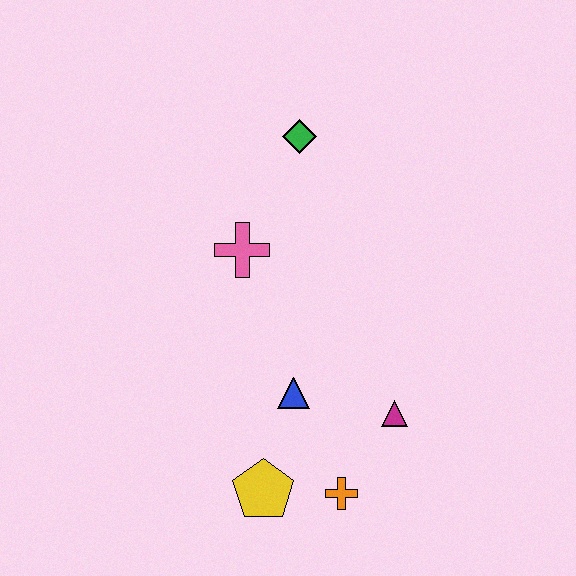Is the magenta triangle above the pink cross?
No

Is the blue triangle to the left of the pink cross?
No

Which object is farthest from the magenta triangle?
The green diamond is farthest from the magenta triangle.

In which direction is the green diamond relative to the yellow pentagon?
The green diamond is above the yellow pentagon.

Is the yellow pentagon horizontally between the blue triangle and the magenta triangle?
No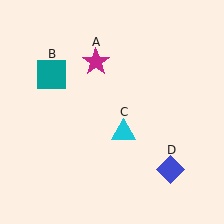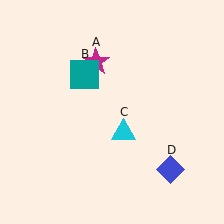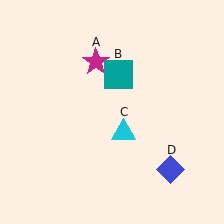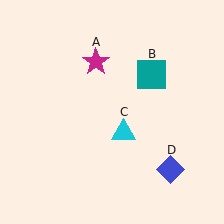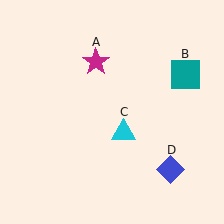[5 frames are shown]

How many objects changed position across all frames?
1 object changed position: teal square (object B).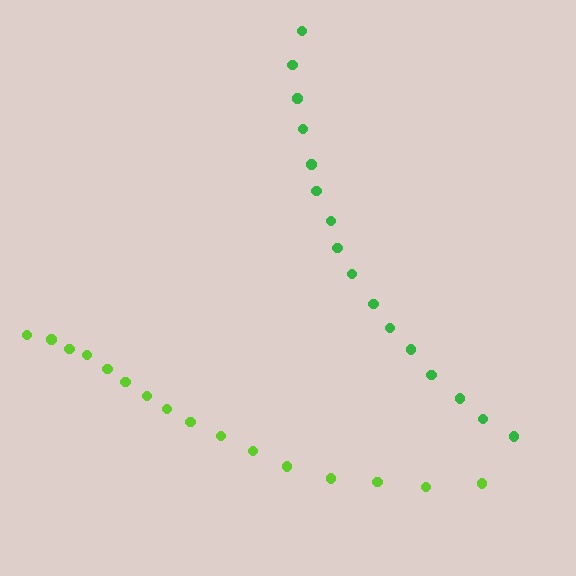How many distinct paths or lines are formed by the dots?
There are 2 distinct paths.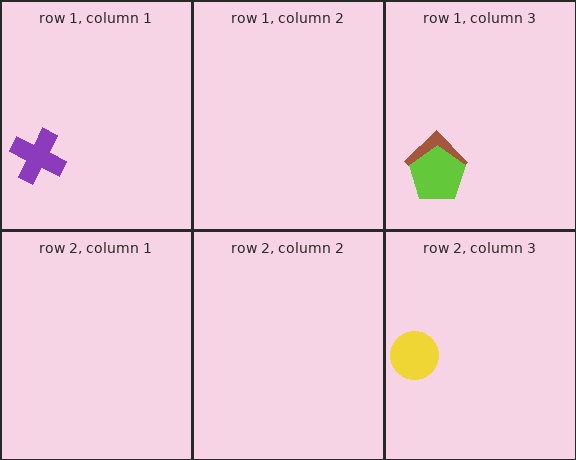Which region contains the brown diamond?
The row 1, column 3 region.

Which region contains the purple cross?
The row 1, column 1 region.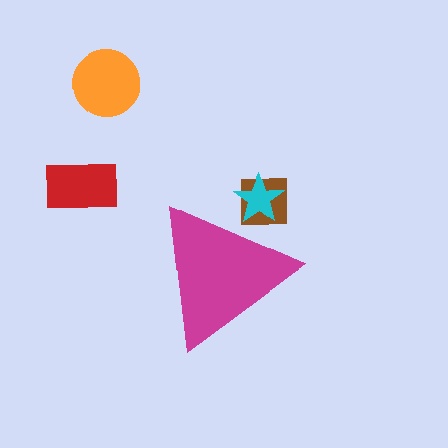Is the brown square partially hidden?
Yes, the brown square is partially hidden behind the magenta triangle.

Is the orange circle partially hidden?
No, the orange circle is fully visible.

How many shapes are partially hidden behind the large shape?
2 shapes are partially hidden.